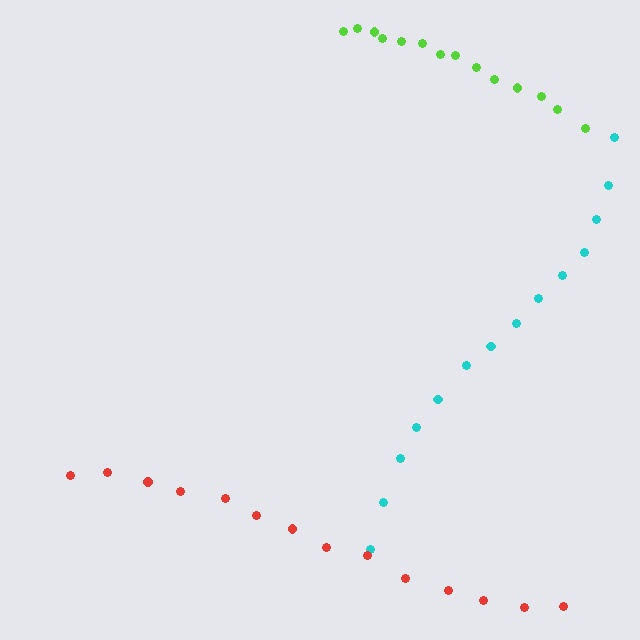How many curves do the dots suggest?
There are 3 distinct paths.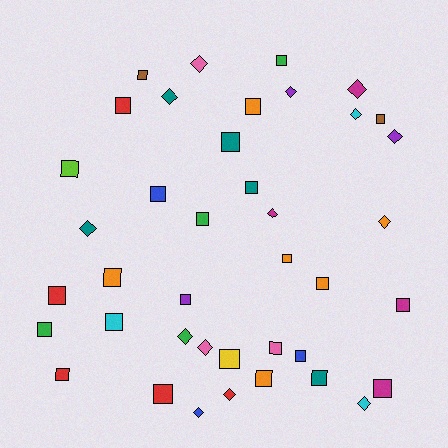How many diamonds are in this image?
There are 14 diamonds.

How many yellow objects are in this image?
There is 1 yellow object.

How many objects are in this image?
There are 40 objects.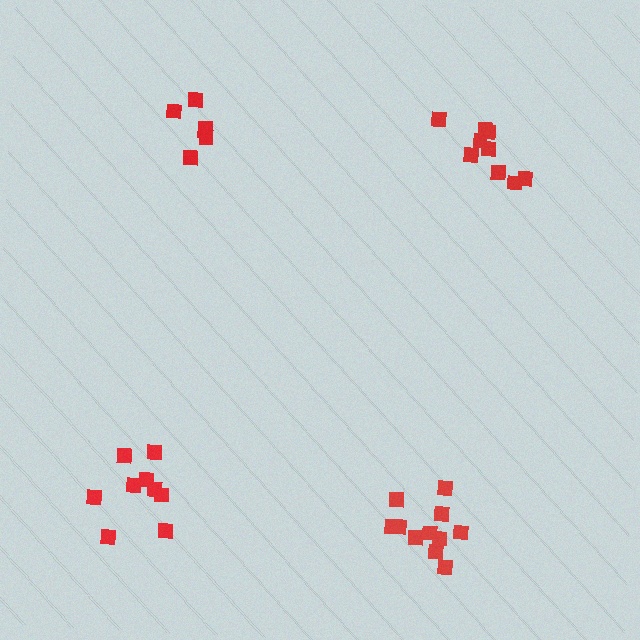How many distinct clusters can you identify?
There are 4 distinct clusters.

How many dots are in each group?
Group 1: 9 dots, Group 2: 9 dots, Group 3: 11 dots, Group 4: 6 dots (35 total).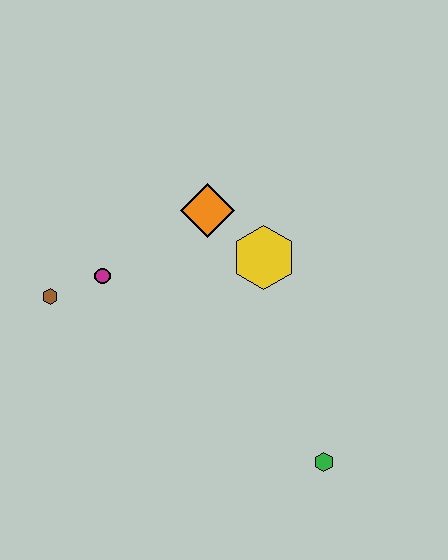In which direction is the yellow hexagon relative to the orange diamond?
The yellow hexagon is to the right of the orange diamond.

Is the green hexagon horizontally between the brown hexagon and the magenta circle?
No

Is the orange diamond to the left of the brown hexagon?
No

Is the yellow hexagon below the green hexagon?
No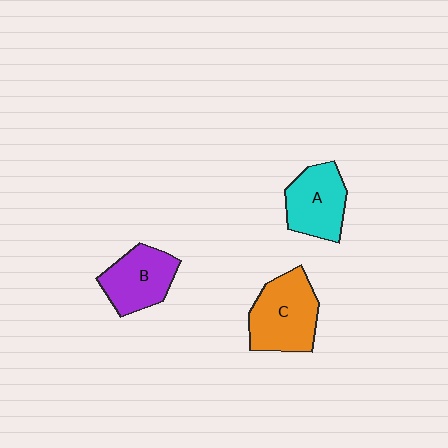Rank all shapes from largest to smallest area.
From largest to smallest: C (orange), A (cyan), B (purple).